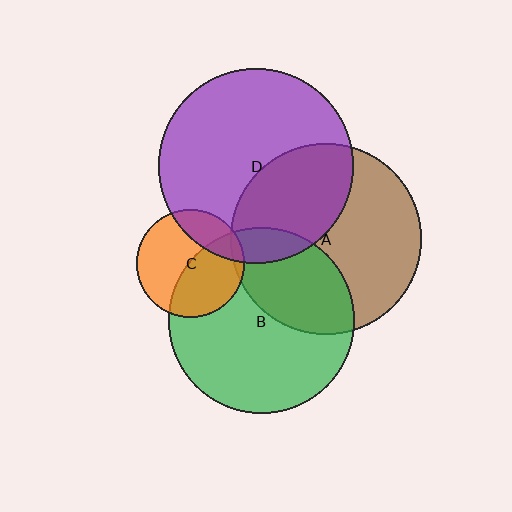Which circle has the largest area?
Circle D (purple).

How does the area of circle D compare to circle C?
Approximately 3.3 times.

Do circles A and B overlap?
Yes.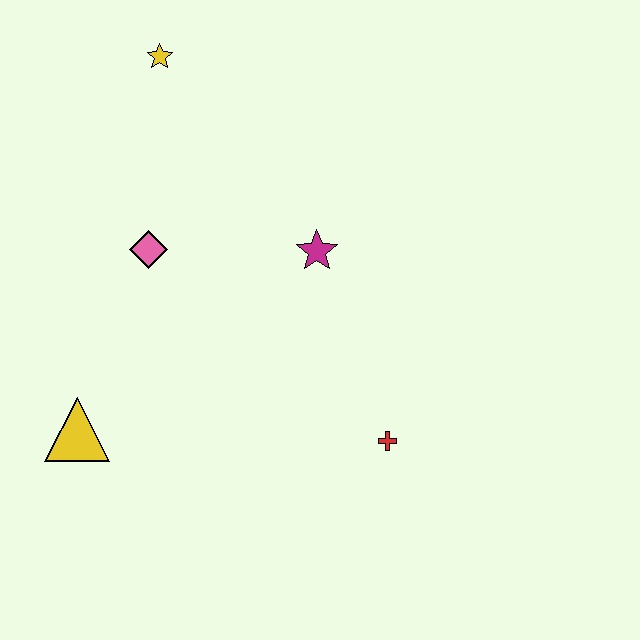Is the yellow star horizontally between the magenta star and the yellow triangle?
Yes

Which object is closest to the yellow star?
The pink diamond is closest to the yellow star.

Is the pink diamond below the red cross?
No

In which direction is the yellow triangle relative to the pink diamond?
The yellow triangle is below the pink diamond.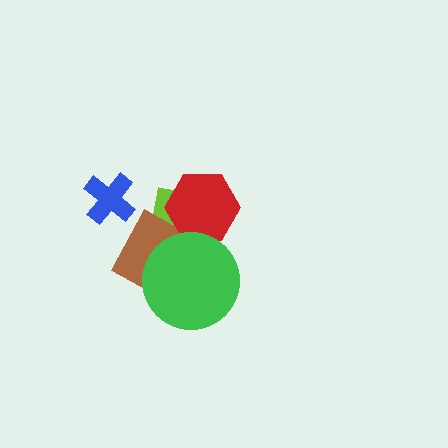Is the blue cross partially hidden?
No, no other shape covers it.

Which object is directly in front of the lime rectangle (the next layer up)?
The brown square is directly in front of the lime rectangle.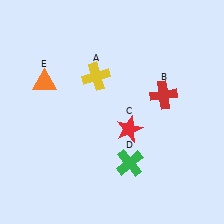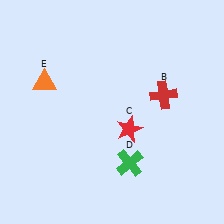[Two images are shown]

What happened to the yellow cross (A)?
The yellow cross (A) was removed in Image 2. It was in the top-left area of Image 1.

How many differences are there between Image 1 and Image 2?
There is 1 difference between the two images.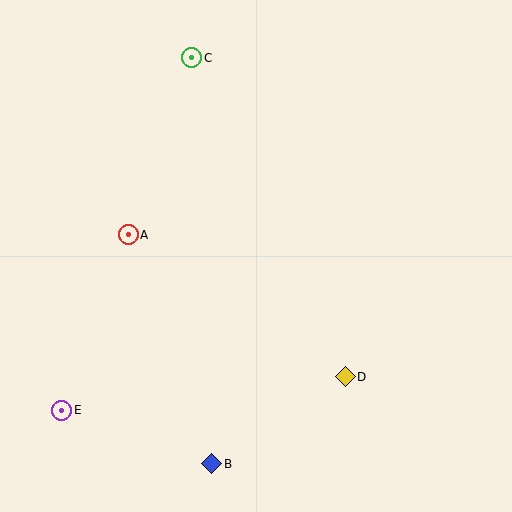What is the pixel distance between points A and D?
The distance between A and D is 259 pixels.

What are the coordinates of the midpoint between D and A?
The midpoint between D and A is at (237, 306).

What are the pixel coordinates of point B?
Point B is at (212, 464).